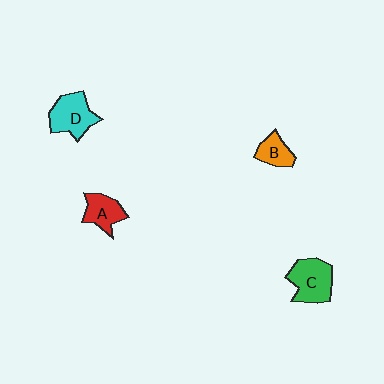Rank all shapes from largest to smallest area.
From largest to smallest: C (green), D (cyan), A (red), B (orange).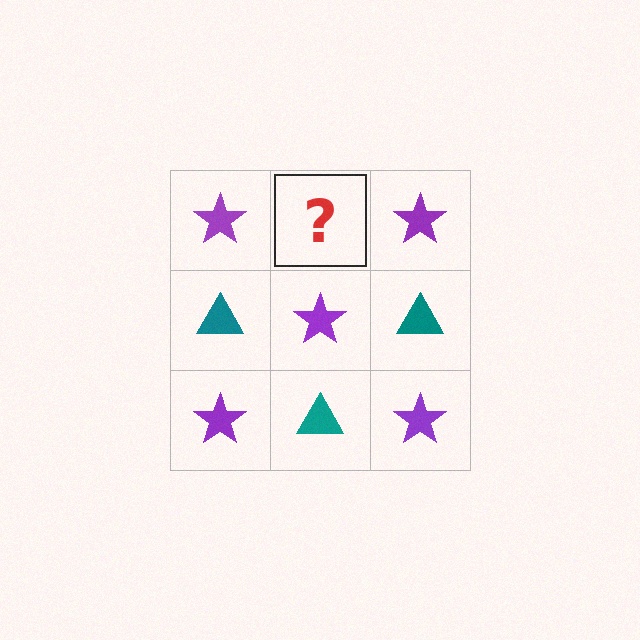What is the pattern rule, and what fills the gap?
The rule is that it alternates purple star and teal triangle in a checkerboard pattern. The gap should be filled with a teal triangle.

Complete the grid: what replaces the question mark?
The question mark should be replaced with a teal triangle.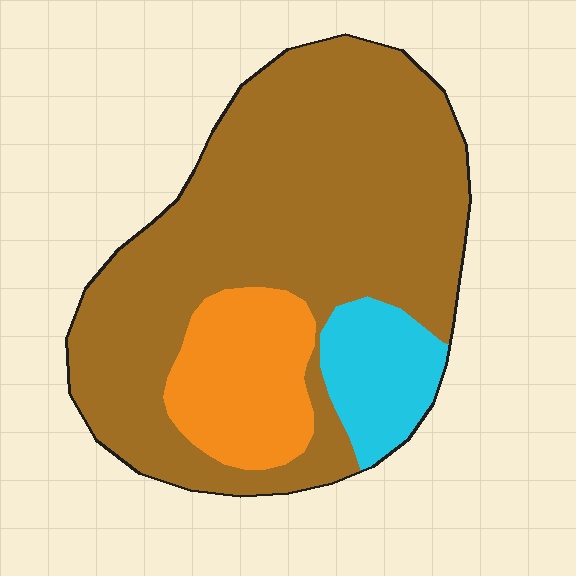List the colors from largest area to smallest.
From largest to smallest: brown, orange, cyan.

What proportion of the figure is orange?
Orange covers 17% of the figure.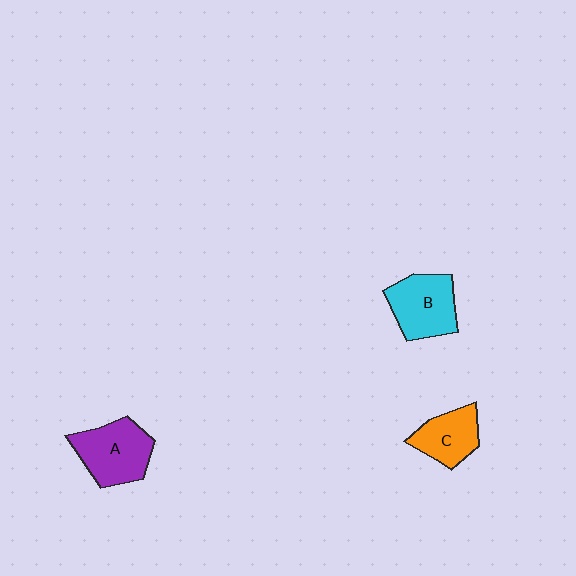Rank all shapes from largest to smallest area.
From largest to smallest: A (purple), B (cyan), C (orange).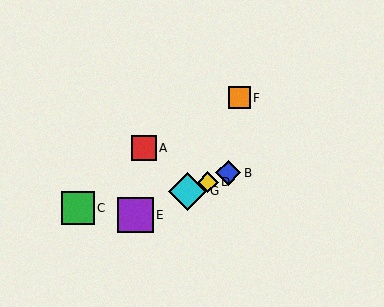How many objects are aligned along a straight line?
4 objects (B, D, E, G) are aligned along a straight line.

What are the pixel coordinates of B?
Object B is at (228, 173).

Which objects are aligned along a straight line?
Objects B, D, E, G are aligned along a straight line.